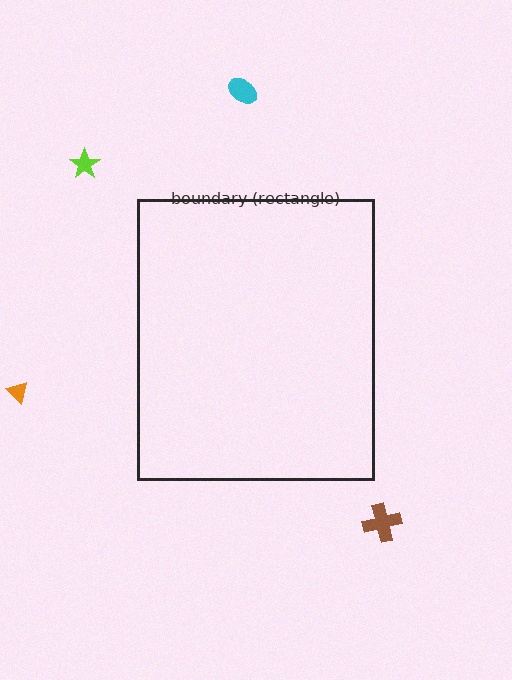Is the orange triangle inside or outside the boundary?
Outside.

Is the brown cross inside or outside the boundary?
Outside.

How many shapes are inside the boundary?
0 inside, 4 outside.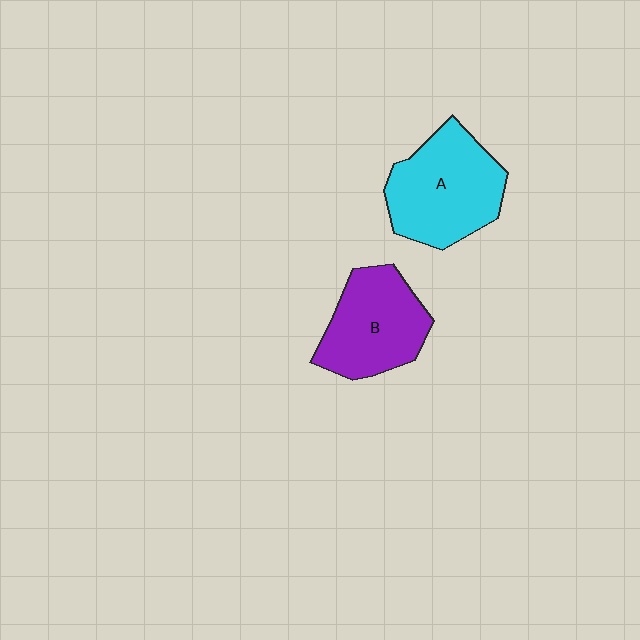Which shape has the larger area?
Shape A (cyan).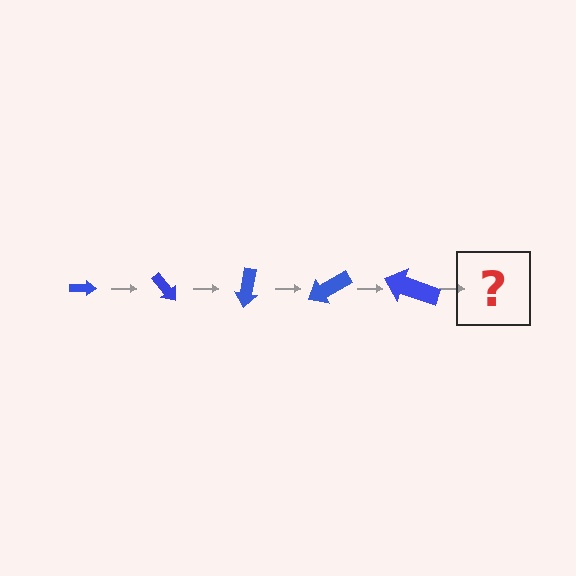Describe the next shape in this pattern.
It should be an arrow, larger than the previous one and rotated 250 degrees from the start.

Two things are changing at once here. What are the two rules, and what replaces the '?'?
The two rules are that the arrow grows larger each step and it rotates 50 degrees each step. The '?' should be an arrow, larger than the previous one and rotated 250 degrees from the start.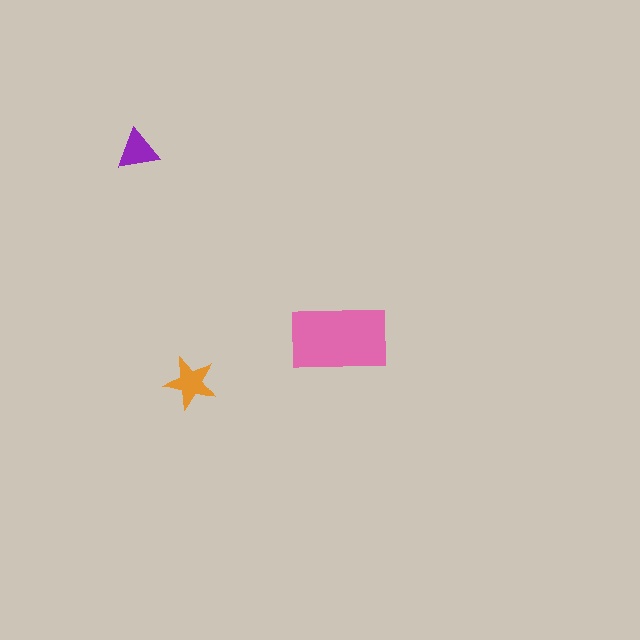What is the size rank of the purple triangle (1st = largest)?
3rd.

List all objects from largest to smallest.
The pink rectangle, the orange star, the purple triangle.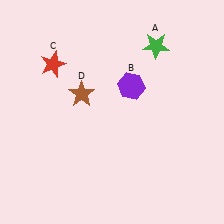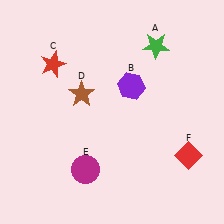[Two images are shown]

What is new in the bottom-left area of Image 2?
A magenta circle (E) was added in the bottom-left area of Image 2.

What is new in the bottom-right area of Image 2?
A red diamond (F) was added in the bottom-right area of Image 2.